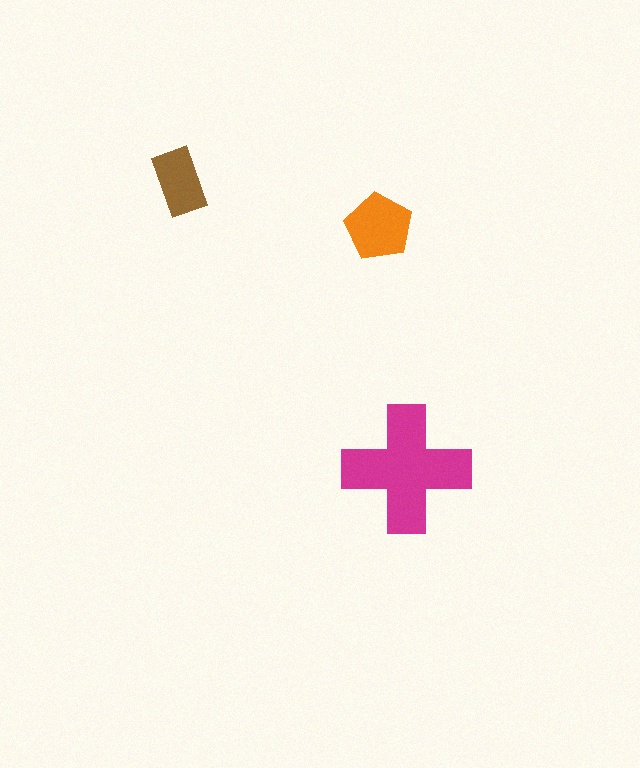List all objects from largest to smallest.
The magenta cross, the orange pentagon, the brown rectangle.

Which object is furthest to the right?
The magenta cross is rightmost.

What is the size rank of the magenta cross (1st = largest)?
1st.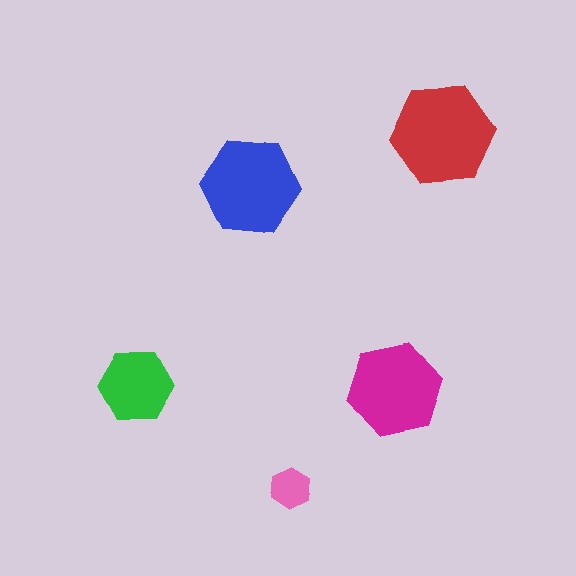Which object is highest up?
The red hexagon is topmost.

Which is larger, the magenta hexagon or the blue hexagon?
The blue one.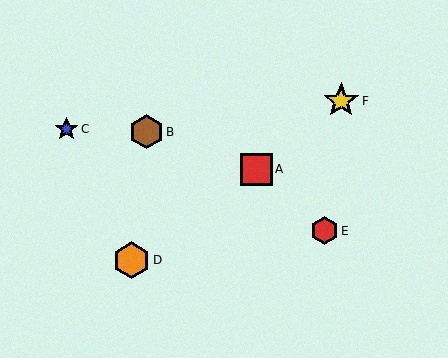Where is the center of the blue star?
The center of the blue star is at (66, 129).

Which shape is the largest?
The orange hexagon (labeled D) is the largest.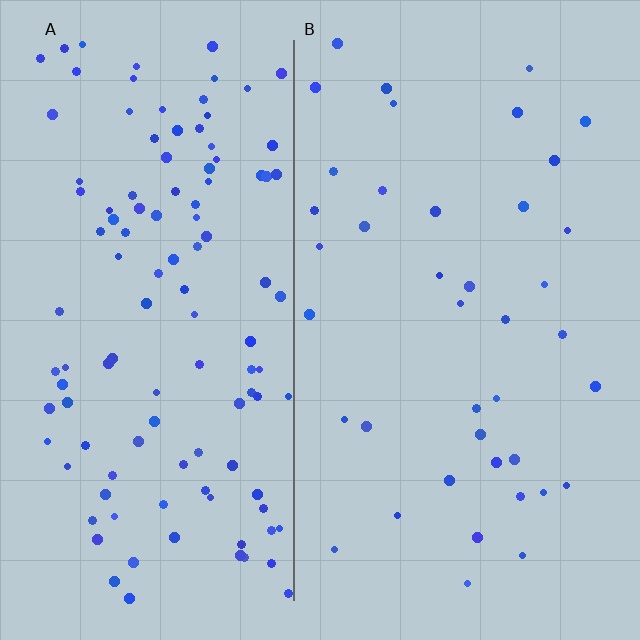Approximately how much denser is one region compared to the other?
Approximately 2.9× — region A over region B.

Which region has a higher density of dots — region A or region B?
A (the left).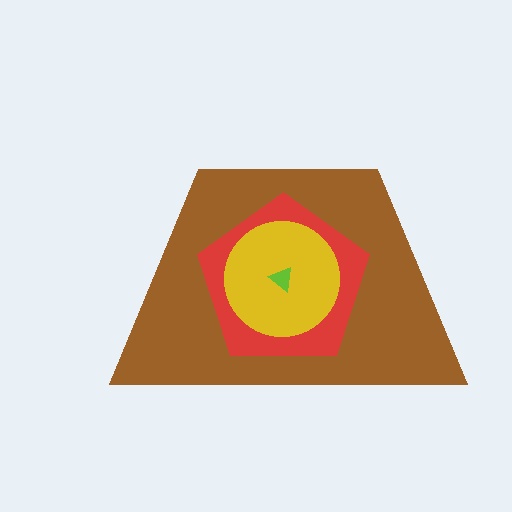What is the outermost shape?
The brown trapezoid.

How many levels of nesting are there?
4.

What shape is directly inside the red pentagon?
The yellow circle.